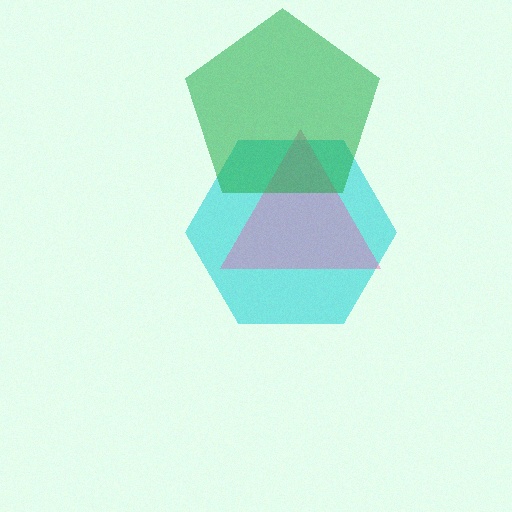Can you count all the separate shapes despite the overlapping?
Yes, there are 3 separate shapes.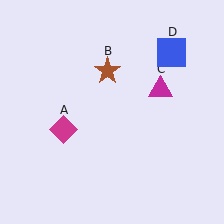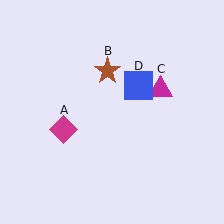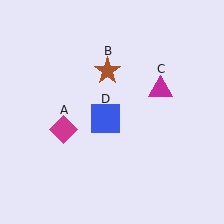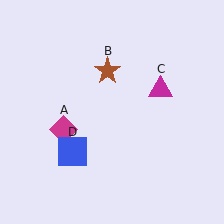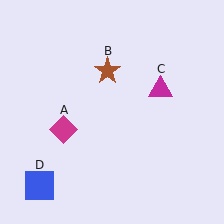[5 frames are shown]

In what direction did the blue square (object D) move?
The blue square (object D) moved down and to the left.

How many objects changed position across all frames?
1 object changed position: blue square (object D).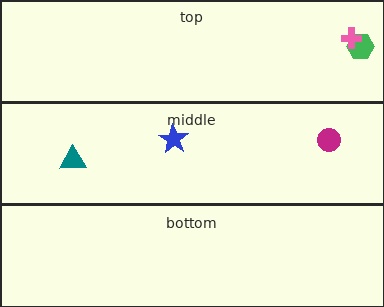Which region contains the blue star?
The middle region.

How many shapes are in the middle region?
3.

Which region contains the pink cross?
The top region.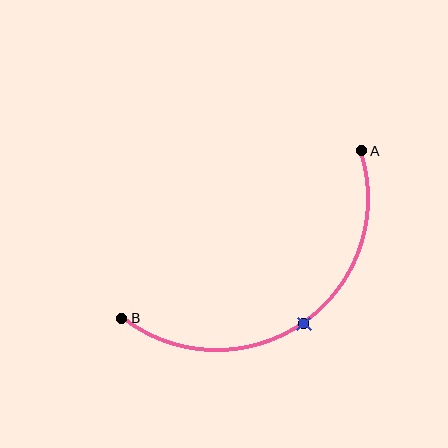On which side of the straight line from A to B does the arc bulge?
The arc bulges below and to the right of the straight line connecting A and B.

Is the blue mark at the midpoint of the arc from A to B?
Yes. The blue mark lies on the arc at equal arc-length from both A and B — it is the arc midpoint.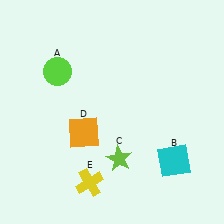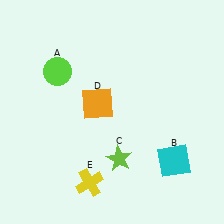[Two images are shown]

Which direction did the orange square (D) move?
The orange square (D) moved up.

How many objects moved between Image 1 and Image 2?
1 object moved between the two images.